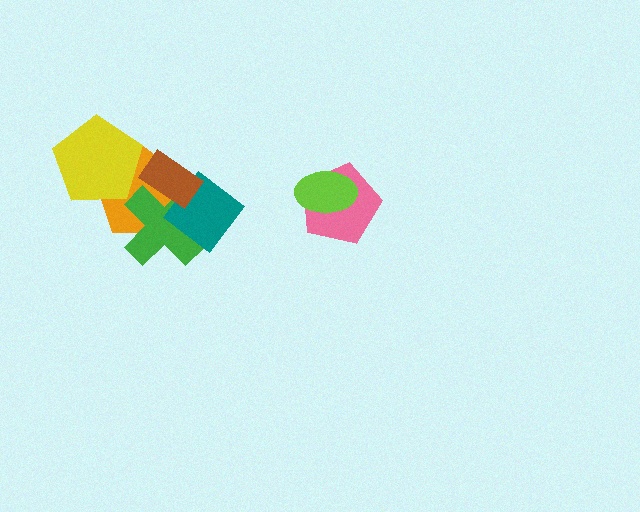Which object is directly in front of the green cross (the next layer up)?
The teal diamond is directly in front of the green cross.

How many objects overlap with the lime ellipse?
1 object overlaps with the lime ellipse.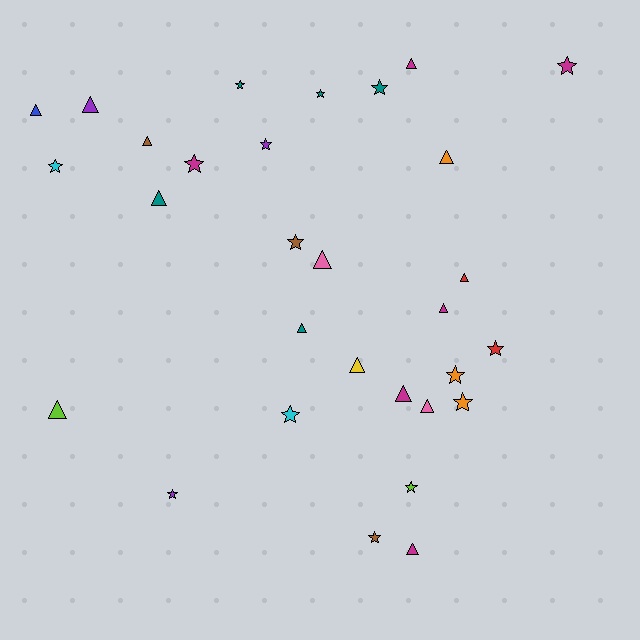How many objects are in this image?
There are 30 objects.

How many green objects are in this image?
There are no green objects.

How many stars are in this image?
There are 15 stars.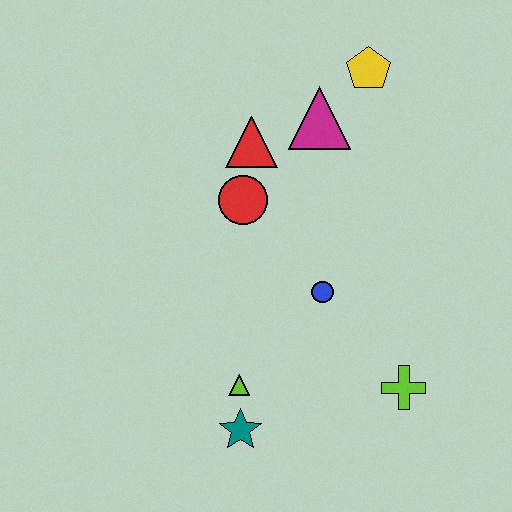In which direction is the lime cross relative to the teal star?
The lime cross is to the right of the teal star.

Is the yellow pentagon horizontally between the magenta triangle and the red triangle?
No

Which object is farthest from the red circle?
The lime cross is farthest from the red circle.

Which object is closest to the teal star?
The lime triangle is closest to the teal star.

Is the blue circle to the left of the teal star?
No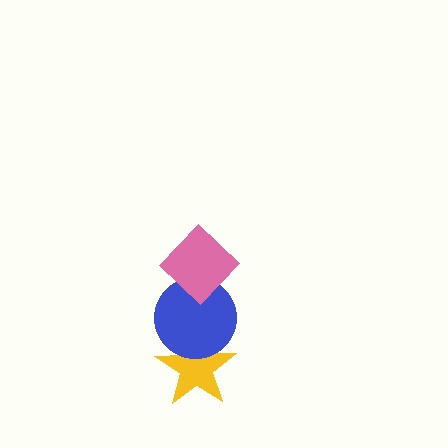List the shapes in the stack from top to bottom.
From top to bottom: the pink diamond, the blue circle, the yellow star.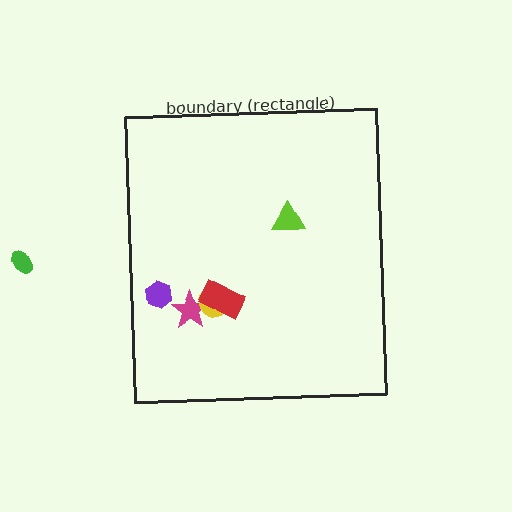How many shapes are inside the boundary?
5 inside, 1 outside.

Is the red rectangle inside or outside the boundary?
Inside.